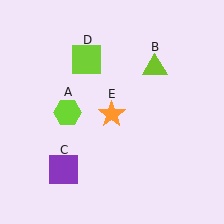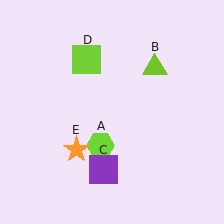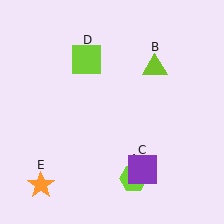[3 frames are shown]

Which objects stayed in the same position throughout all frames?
Lime triangle (object B) and lime square (object D) remained stationary.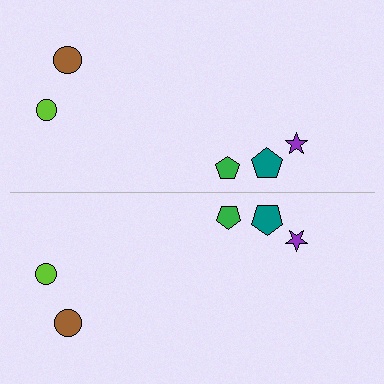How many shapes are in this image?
There are 10 shapes in this image.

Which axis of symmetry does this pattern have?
The pattern has a horizontal axis of symmetry running through the center of the image.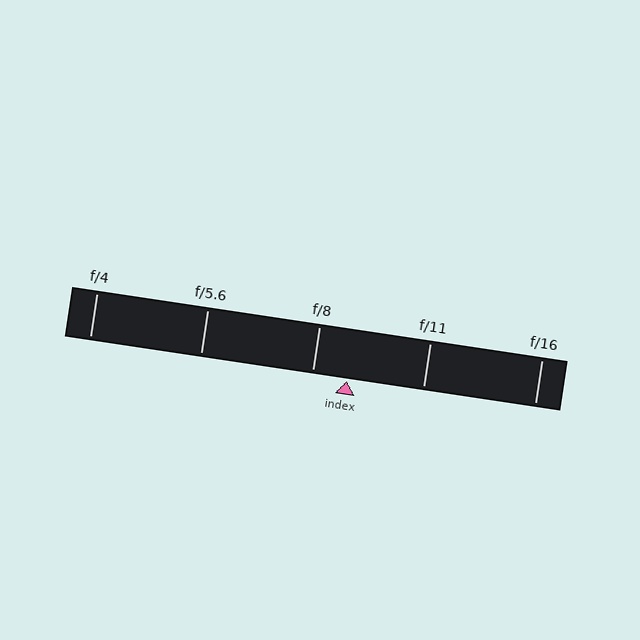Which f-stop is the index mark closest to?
The index mark is closest to f/8.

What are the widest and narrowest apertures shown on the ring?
The widest aperture shown is f/4 and the narrowest is f/16.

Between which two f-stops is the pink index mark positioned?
The index mark is between f/8 and f/11.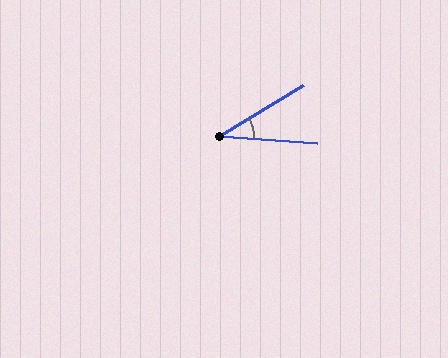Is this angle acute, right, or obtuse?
It is acute.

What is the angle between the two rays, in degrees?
Approximately 36 degrees.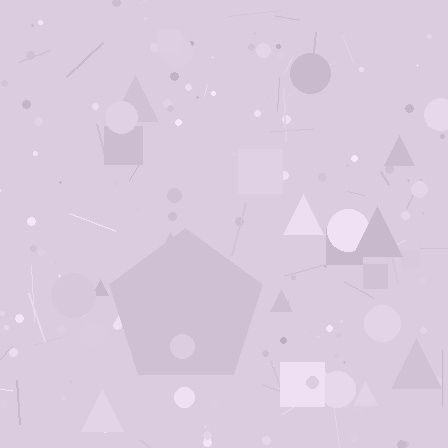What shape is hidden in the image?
A pentagon is hidden in the image.